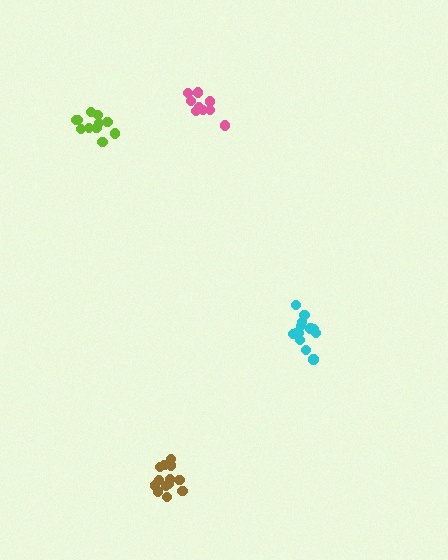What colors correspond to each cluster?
The clusters are colored: lime, brown, cyan, pink.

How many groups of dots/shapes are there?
There are 4 groups.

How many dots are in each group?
Group 1: 11 dots, Group 2: 13 dots, Group 3: 13 dots, Group 4: 9 dots (46 total).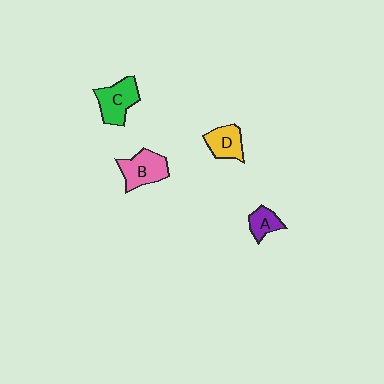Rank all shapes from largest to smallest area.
From largest to smallest: C (green), B (pink), D (yellow), A (purple).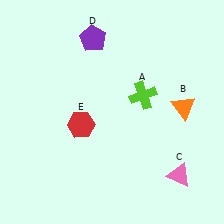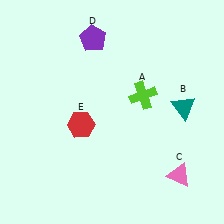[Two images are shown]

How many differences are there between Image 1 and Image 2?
There is 1 difference between the two images.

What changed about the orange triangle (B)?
In Image 1, B is orange. In Image 2, it changed to teal.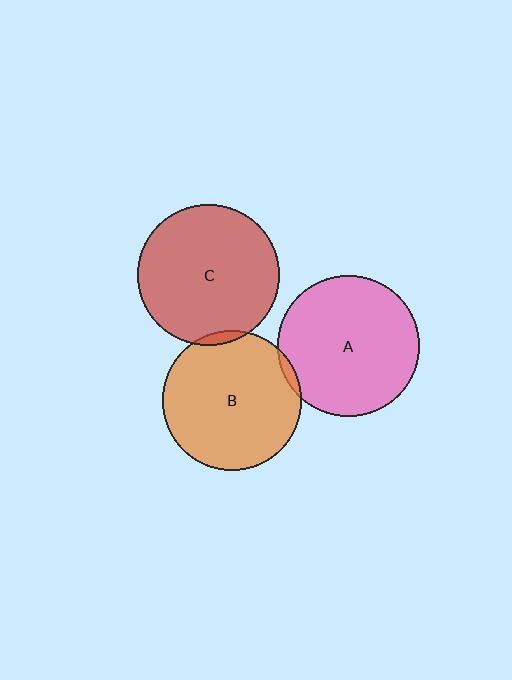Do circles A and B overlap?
Yes.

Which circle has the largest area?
Circle C (red).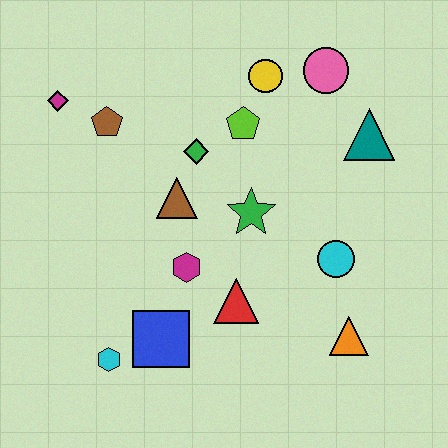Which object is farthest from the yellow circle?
The cyan hexagon is farthest from the yellow circle.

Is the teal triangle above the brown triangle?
Yes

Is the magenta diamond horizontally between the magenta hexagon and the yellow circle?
No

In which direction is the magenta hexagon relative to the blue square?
The magenta hexagon is above the blue square.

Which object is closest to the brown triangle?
The green diamond is closest to the brown triangle.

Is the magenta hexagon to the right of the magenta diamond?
Yes